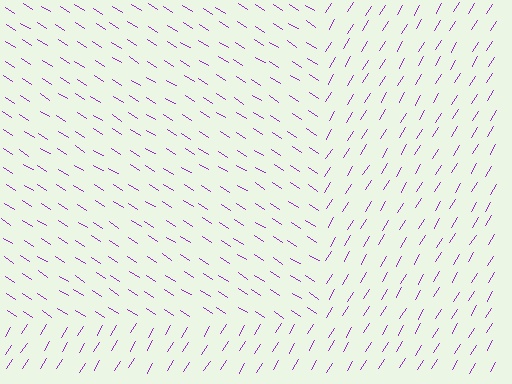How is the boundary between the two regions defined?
The boundary is defined purely by a change in line orientation (approximately 89 degrees difference). All lines are the same color and thickness.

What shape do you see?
I see a rectangle.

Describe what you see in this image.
The image is filled with small purple line segments. A rectangle region in the image has lines oriented differently from the surrounding lines, creating a visible texture boundary.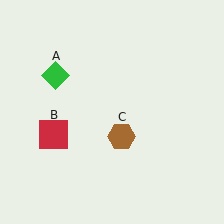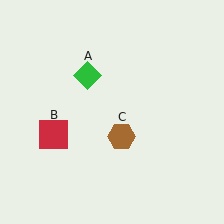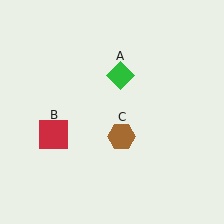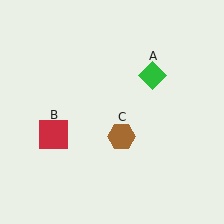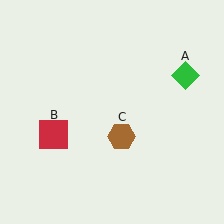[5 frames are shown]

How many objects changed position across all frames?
1 object changed position: green diamond (object A).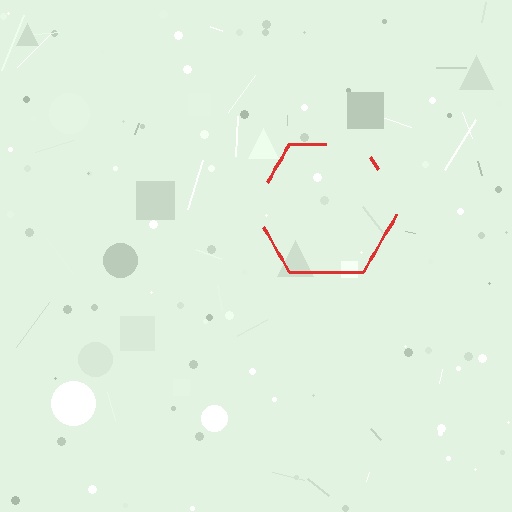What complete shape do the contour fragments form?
The contour fragments form a hexagon.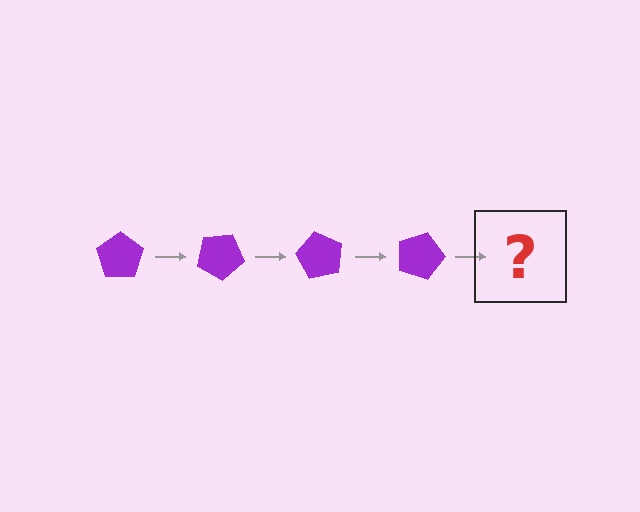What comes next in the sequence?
The next element should be a purple pentagon rotated 120 degrees.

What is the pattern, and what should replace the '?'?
The pattern is that the pentagon rotates 30 degrees each step. The '?' should be a purple pentagon rotated 120 degrees.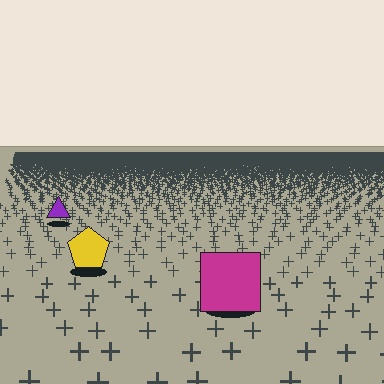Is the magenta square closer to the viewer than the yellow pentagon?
Yes. The magenta square is closer — you can tell from the texture gradient: the ground texture is coarser near it.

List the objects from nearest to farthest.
From nearest to farthest: the magenta square, the yellow pentagon, the purple triangle.